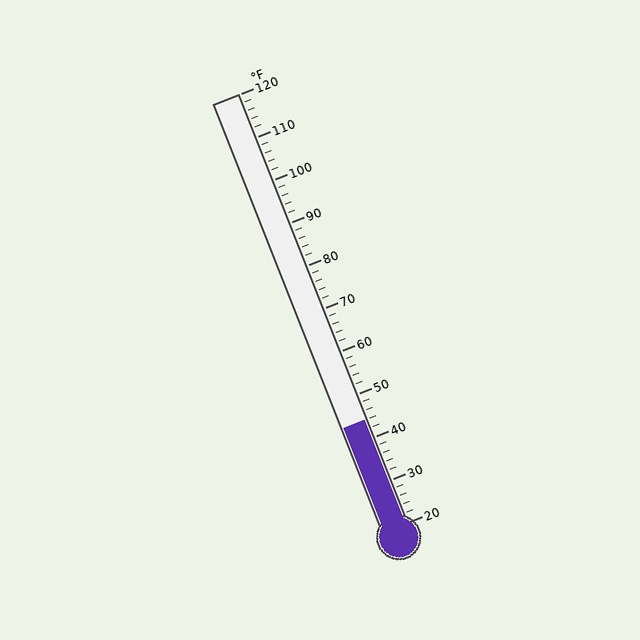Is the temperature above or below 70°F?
The temperature is below 70°F.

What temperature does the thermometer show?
The thermometer shows approximately 44°F.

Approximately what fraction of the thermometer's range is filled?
The thermometer is filled to approximately 25% of its range.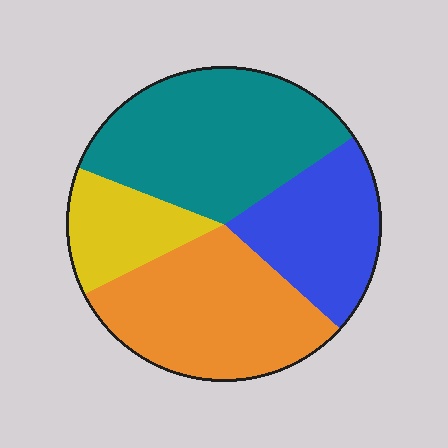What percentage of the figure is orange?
Orange takes up between a sixth and a third of the figure.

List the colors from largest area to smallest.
From largest to smallest: teal, orange, blue, yellow.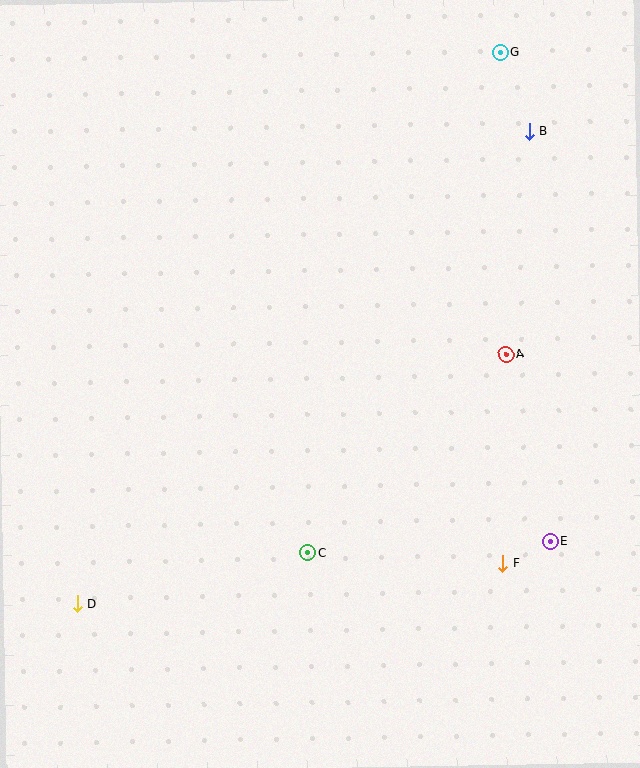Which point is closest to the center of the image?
Point C at (307, 553) is closest to the center.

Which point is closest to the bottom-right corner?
Point E is closest to the bottom-right corner.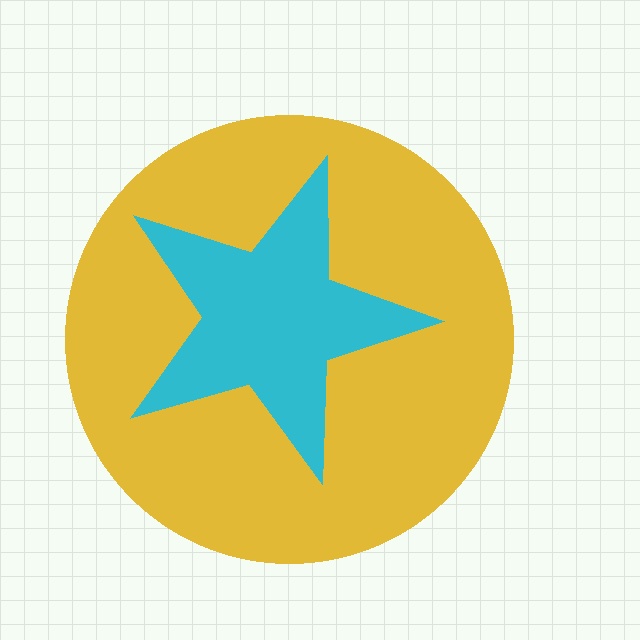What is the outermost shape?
The yellow circle.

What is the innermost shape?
The cyan star.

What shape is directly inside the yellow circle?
The cyan star.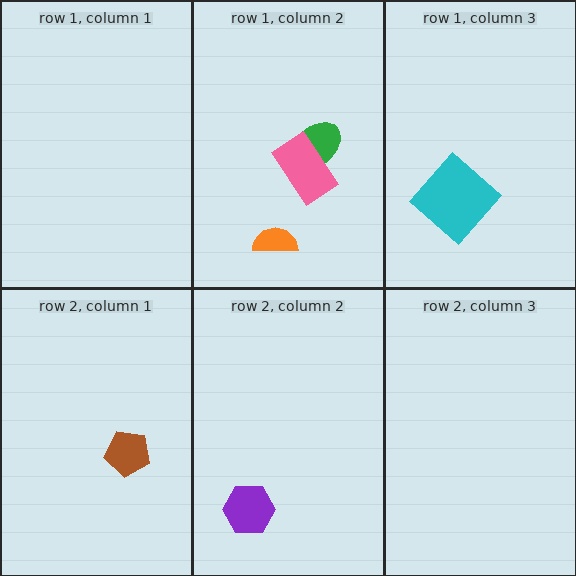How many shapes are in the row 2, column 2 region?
1.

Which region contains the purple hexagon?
The row 2, column 2 region.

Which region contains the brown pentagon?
The row 2, column 1 region.